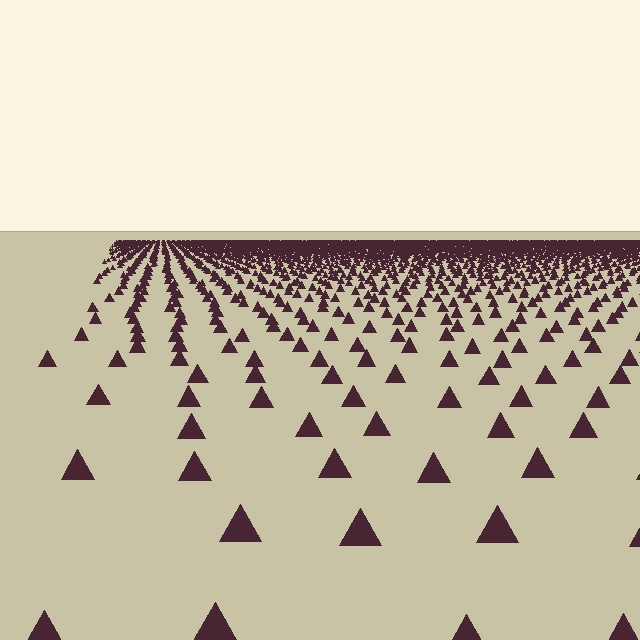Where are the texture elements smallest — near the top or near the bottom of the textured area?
Near the top.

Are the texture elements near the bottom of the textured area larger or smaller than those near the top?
Larger. Near the bottom, elements are closer to the viewer and appear at a bigger on-screen size.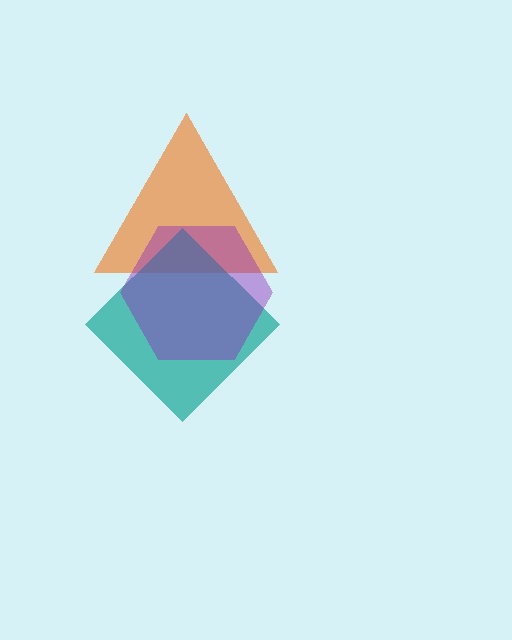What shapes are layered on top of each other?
The layered shapes are: an orange triangle, a teal diamond, a purple hexagon.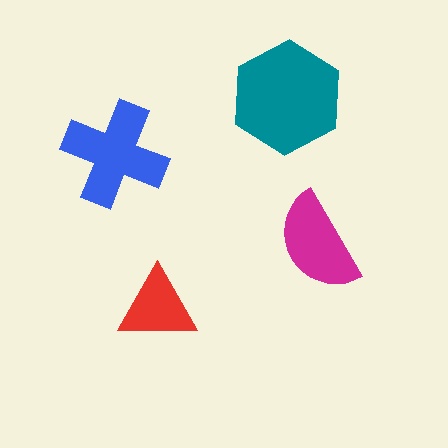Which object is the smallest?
The red triangle.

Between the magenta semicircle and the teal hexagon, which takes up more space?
The teal hexagon.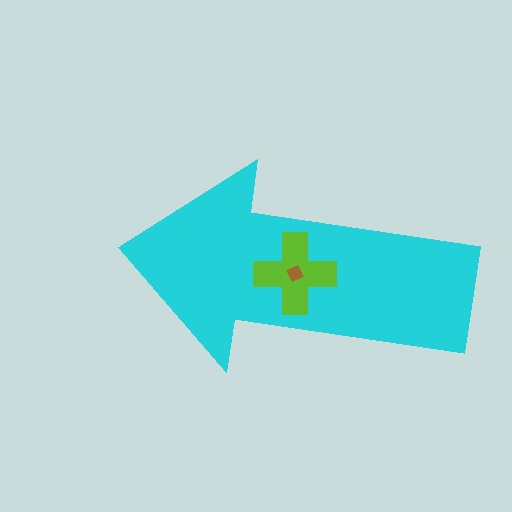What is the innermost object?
The brown diamond.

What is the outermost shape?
The cyan arrow.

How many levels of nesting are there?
3.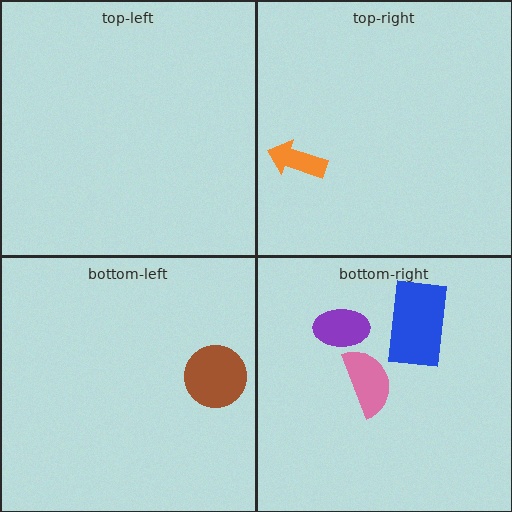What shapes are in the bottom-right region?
The purple ellipse, the blue rectangle, the pink semicircle.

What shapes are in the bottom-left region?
The brown circle.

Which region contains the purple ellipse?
The bottom-right region.